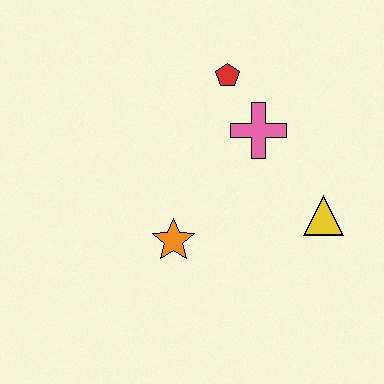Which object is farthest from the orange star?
The red pentagon is farthest from the orange star.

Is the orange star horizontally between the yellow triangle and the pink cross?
No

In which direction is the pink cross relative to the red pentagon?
The pink cross is below the red pentagon.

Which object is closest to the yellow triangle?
The pink cross is closest to the yellow triangle.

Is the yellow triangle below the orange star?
No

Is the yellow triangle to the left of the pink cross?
No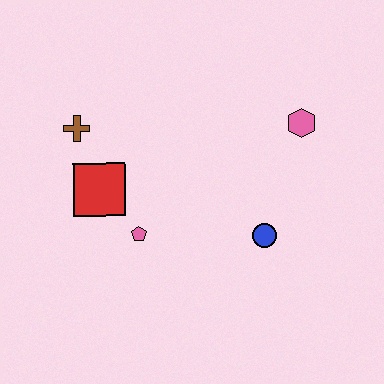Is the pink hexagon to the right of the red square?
Yes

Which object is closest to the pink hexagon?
The blue circle is closest to the pink hexagon.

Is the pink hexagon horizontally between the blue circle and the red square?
No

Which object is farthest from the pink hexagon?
The brown cross is farthest from the pink hexagon.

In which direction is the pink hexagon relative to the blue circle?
The pink hexagon is above the blue circle.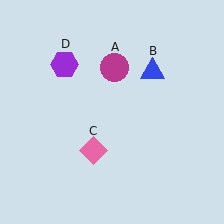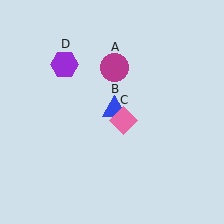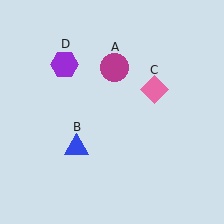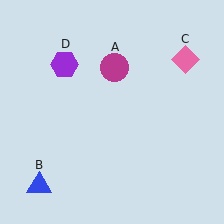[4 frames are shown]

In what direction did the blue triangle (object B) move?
The blue triangle (object B) moved down and to the left.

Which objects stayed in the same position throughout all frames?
Magenta circle (object A) and purple hexagon (object D) remained stationary.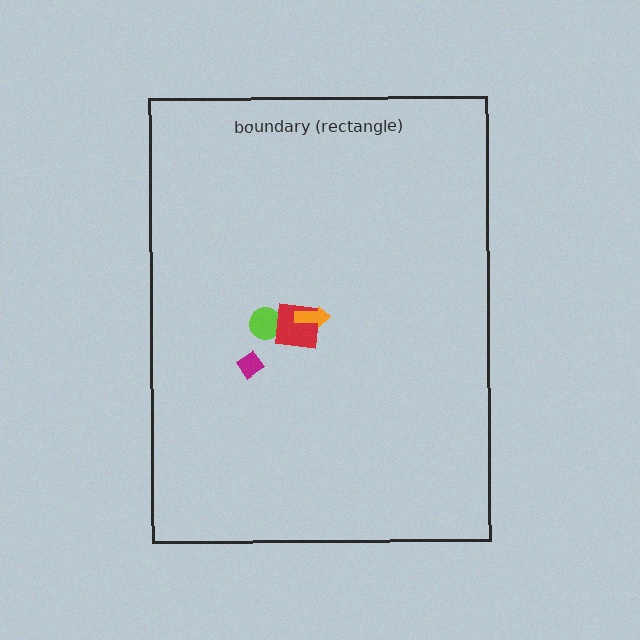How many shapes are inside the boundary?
4 inside, 0 outside.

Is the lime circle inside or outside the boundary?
Inside.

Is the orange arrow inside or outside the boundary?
Inside.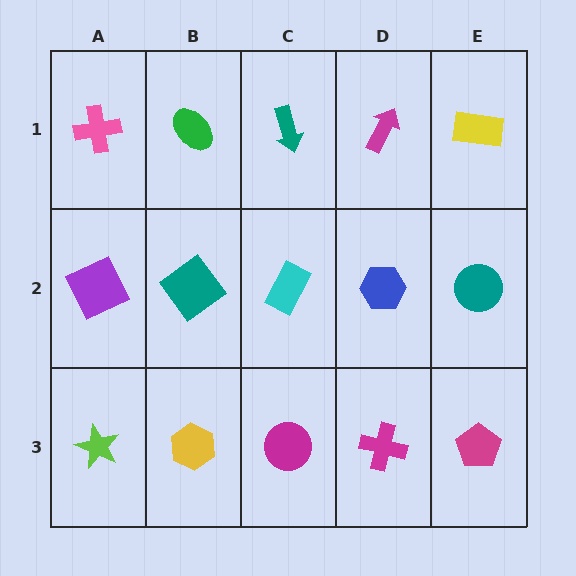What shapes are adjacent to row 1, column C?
A cyan rectangle (row 2, column C), a green ellipse (row 1, column B), a magenta arrow (row 1, column D).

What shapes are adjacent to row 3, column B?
A teal diamond (row 2, column B), a lime star (row 3, column A), a magenta circle (row 3, column C).